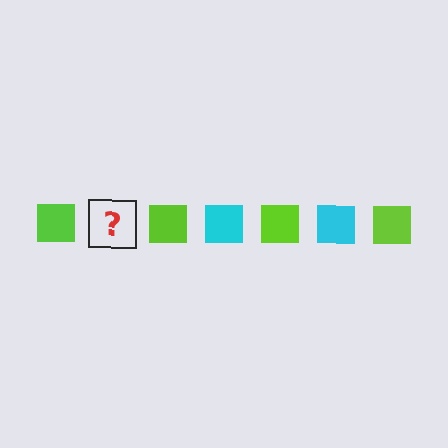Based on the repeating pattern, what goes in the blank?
The blank should be a cyan square.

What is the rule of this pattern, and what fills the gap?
The rule is that the pattern cycles through lime, cyan squares. The gap should be filled with a cyan square.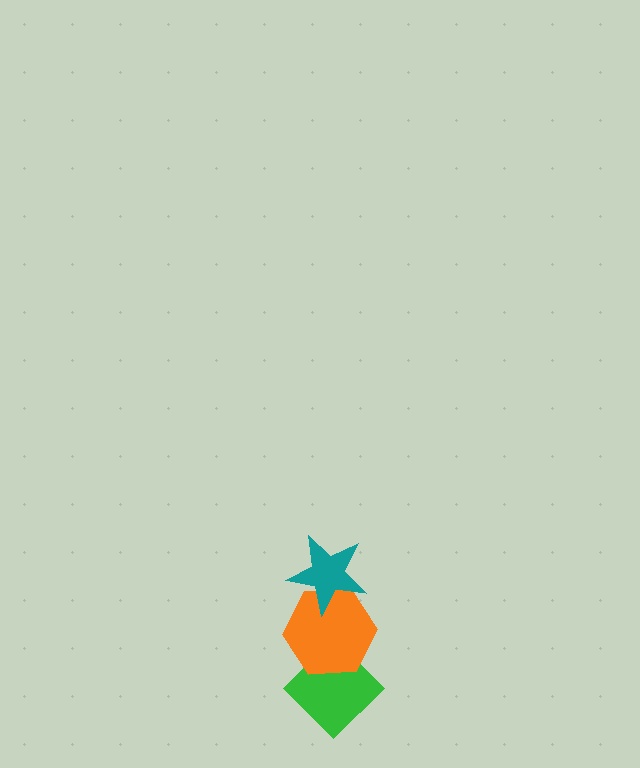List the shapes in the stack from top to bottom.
From top to bottom: the teal star, the orange hexagon, the green diamond.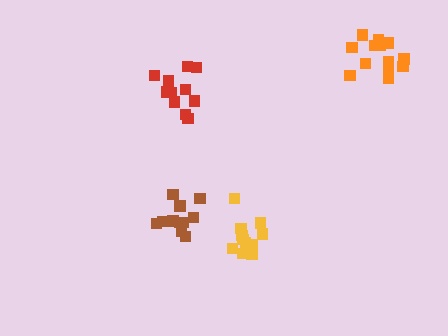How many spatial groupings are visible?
There are 4 spatial groupings.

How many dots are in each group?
Group 1: 11 dots, Group 2: 11 dots, Group 3: 11 dots, Group 4: 13 dots (46 total).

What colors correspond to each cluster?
The clusters are colored: yellow, red, brown, orange.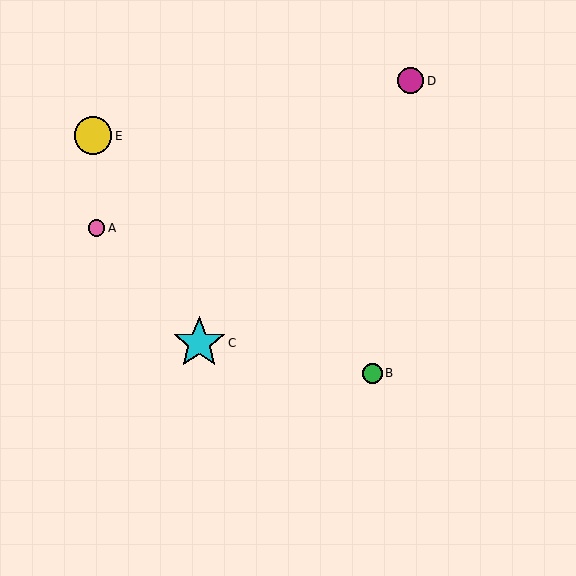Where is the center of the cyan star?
The center of the cyan star is at (199, 343).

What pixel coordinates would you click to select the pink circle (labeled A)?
Click at (96, 228) to select the pink circle A.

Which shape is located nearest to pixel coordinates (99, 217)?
The pink circle (labeled A) at (96, 228) is nearest to that location.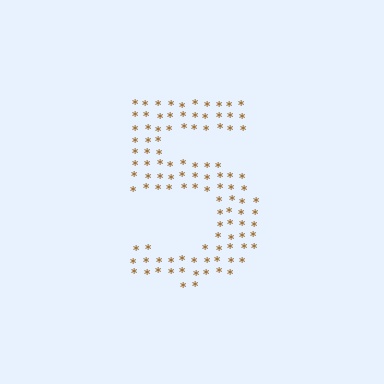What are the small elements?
The small elements are asterisks.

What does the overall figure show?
The overall figure shows the digit 5.